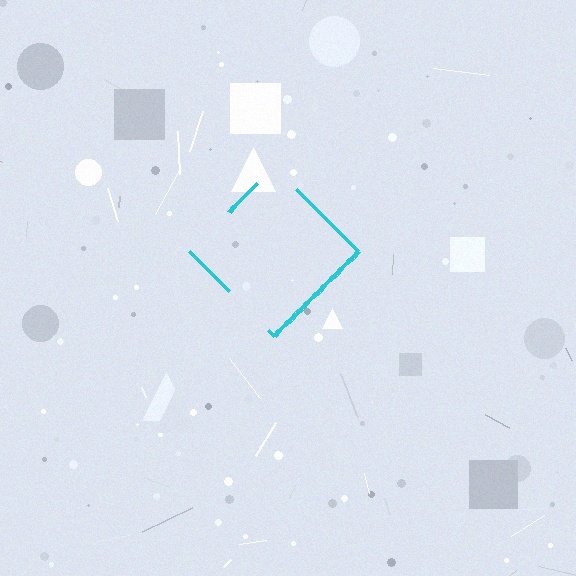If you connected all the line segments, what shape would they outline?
They would outline a diamond.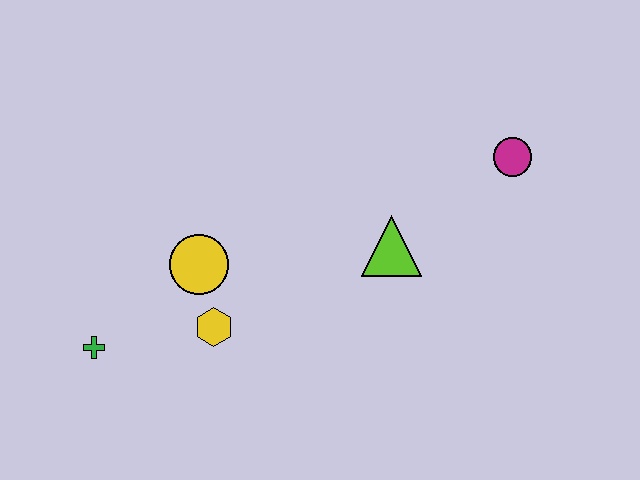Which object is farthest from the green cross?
The magenta circle is farthest from the green cross.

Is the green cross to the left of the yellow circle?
Yes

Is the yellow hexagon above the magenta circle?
No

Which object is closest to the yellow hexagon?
The yellow circle is closest to the yellow hexagon.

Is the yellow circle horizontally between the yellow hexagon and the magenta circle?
No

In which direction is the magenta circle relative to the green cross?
The magenta circle is to the right of the green cross.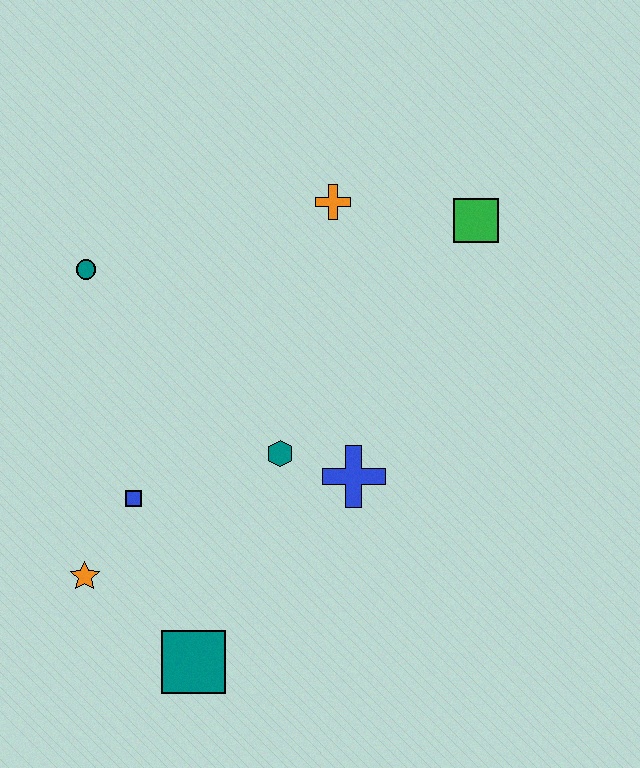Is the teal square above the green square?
No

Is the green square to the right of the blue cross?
Yes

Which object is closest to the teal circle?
The blue square is closest to the teal circle.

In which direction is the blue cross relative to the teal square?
The blue cross is above the teal square.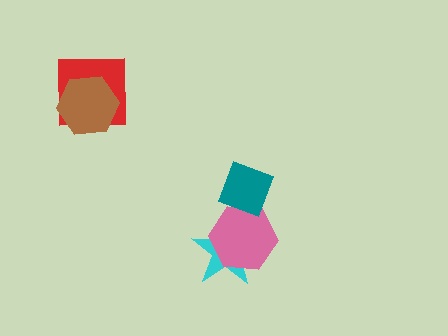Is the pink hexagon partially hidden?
Yes, it is partially covered by another shape.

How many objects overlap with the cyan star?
1 object overlaps with the cyan star.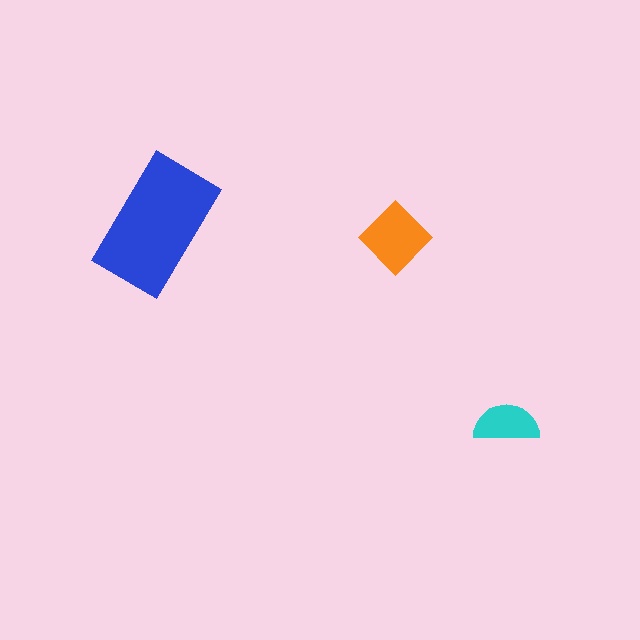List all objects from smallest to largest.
The cyan semicircle, the orange diamond, the blue rectangle.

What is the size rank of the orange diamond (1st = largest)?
2nd.